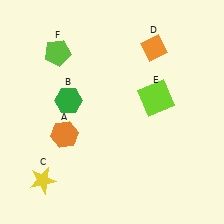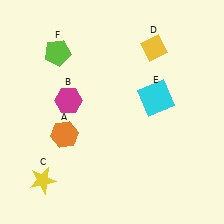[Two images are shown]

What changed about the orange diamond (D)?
In Image 1, D is orange. In Image 2, it changed to yellow.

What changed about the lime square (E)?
In Image 1, E is lime. In Image 2, it changed to cyan.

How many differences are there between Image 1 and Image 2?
There are 3 differences between the two images.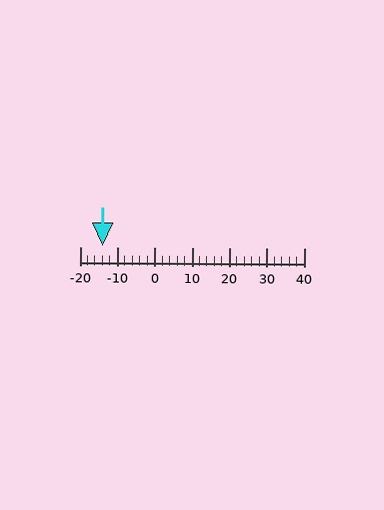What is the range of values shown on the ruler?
The ruler shows values from -20 to 40.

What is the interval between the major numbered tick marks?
The major tick marks are spaced 10 units apart.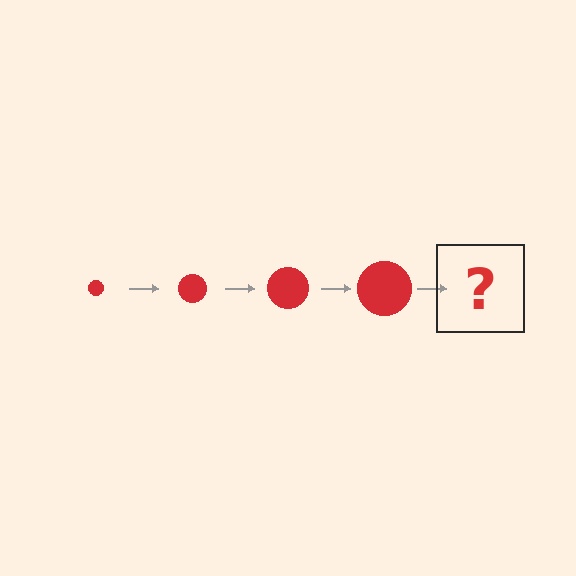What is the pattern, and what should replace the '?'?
The pattern is that the circle gets progressively larger each step. The '?' should be a red circle, larger than the previous one.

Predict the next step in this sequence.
The next step is a red circle, larger than the previous one.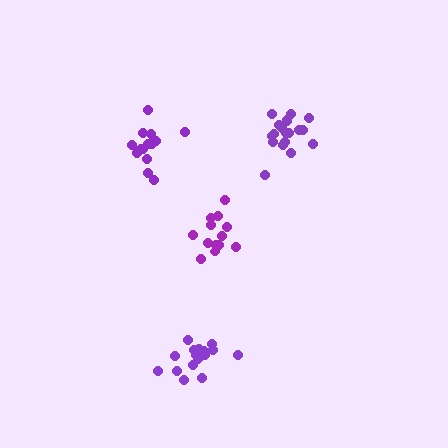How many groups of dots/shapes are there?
There are 4 groups.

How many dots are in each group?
Group 1: 19 dots, Group 2: 13 dots, Group 3: 15 dots, Group 4: 18 dots (65 total).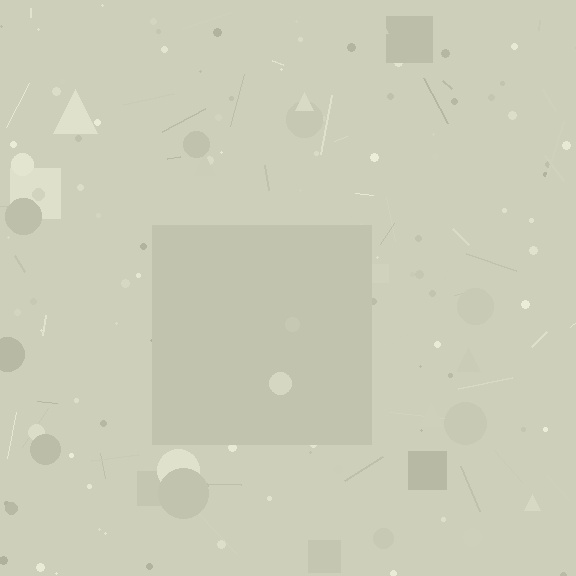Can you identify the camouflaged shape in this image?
The camouflaged shape is a square.